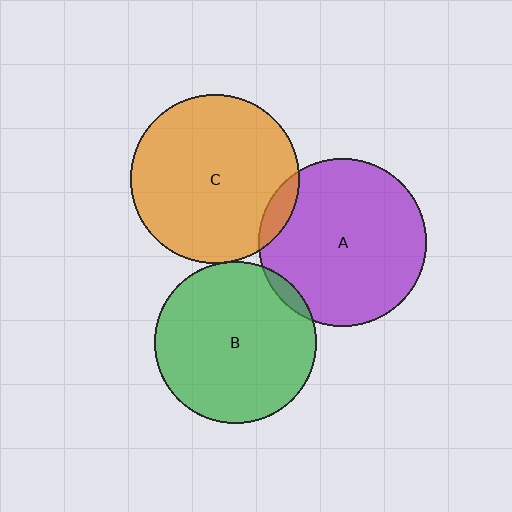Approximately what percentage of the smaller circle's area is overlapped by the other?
Approximately 5%.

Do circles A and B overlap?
Yes.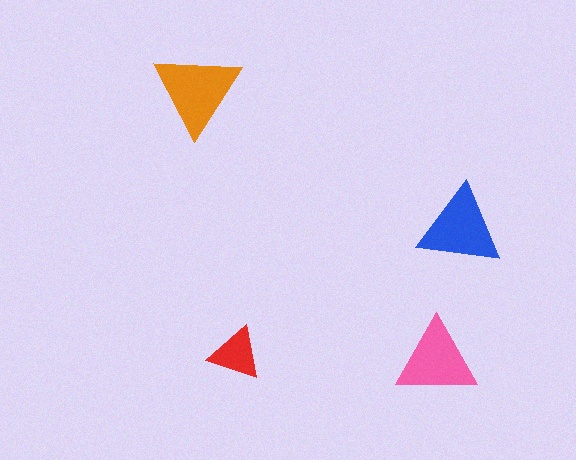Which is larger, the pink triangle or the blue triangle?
The blue one.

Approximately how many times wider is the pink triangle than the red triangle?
About 1.5 times wider.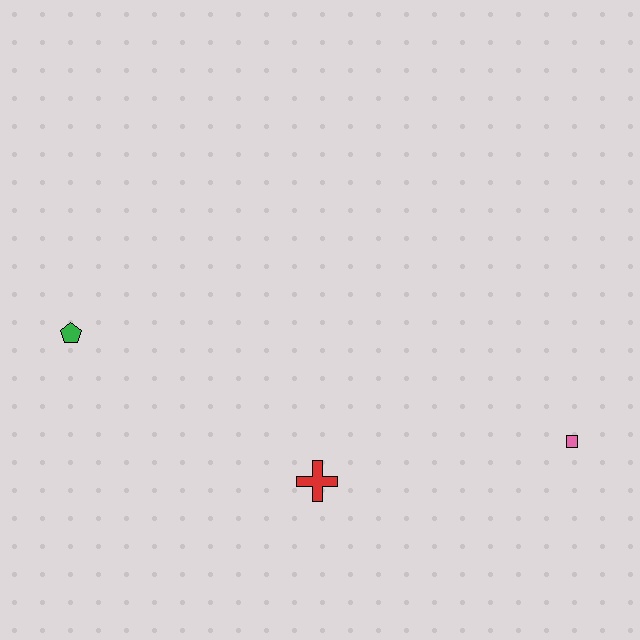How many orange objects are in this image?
There are no orange objects.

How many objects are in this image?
There are 3 objects.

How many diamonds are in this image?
There are no diamonds.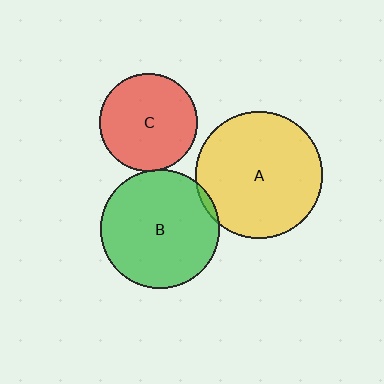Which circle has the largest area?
Circle A (yellow).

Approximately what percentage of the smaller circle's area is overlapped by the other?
Approximately 5%.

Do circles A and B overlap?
Yes.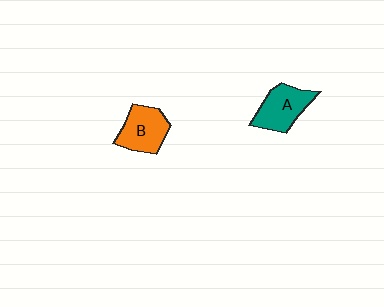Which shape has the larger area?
Shape B (orange).